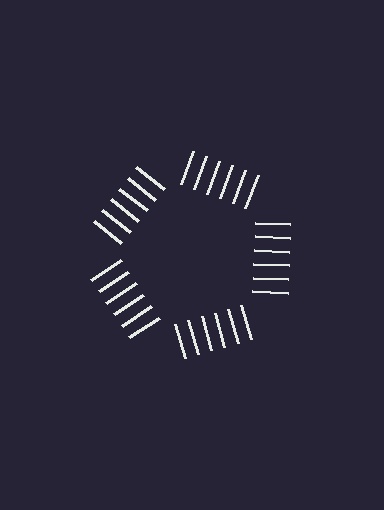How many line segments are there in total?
30 — 6 along each of the 5 edges.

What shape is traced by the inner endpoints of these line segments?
An illusory pentagon — the line segments terminate on its edges but no continuous stroke is drawn.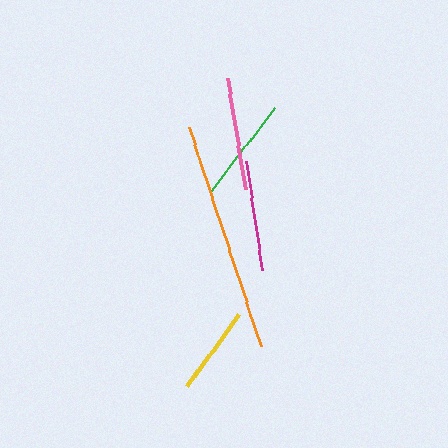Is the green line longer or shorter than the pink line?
The pink line is longer than the green line.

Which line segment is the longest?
The orange line is the longest at approximately 230 pixels.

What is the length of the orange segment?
The orange segment is approximately 230 pixels long.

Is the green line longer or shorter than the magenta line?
The magenta line is longer than the green line.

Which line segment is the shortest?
The yellow line is the shortest at approximately 89 pixels.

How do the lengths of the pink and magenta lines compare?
The pink and magenta lines are approximately the same length.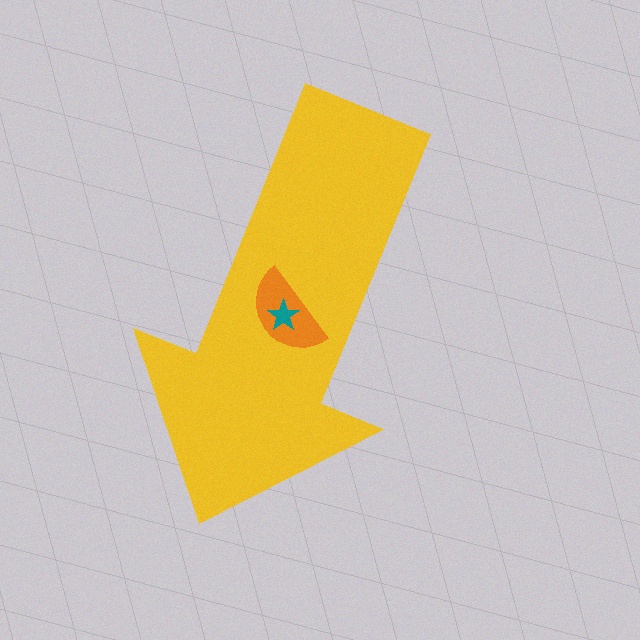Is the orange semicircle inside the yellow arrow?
Yes.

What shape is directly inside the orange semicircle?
The teal star.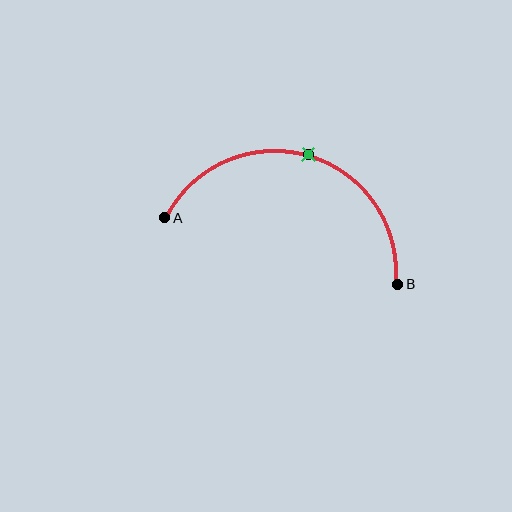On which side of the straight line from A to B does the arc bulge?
The arc bulges above the straight line connecting A and B.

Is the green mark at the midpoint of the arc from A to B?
Yes. The green mark lies on the arc at equal arc-length from both A and B — it is the arc midpoint.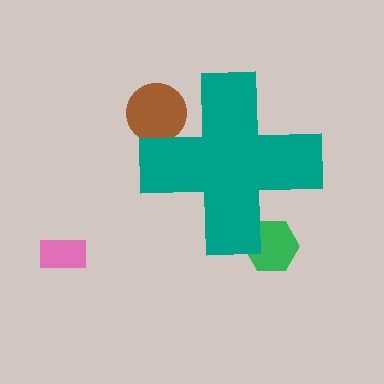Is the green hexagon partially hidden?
Yes, the green hexagon is partially hidden behind the teal cross.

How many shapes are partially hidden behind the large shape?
2 shapes are partially hidden.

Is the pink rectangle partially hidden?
No, the pink rectangle is fully visible.